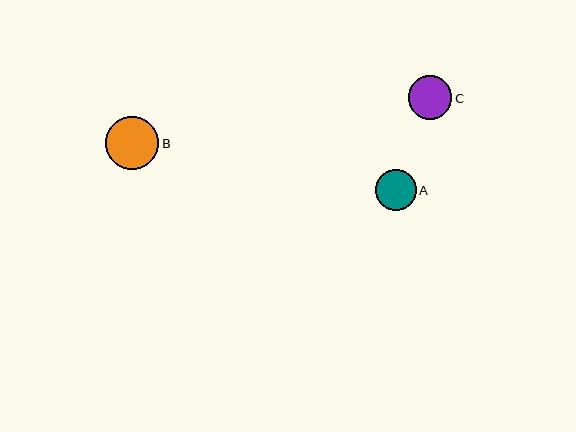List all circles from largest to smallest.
From largest to smallest: B, C, A.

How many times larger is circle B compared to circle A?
Circle B is approximately 1.3 times the size of circle A.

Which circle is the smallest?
Circle A is the smallest with a size of approximately 41 pixels.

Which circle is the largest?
Circle B is the largest with a size of approximately 53 pixels.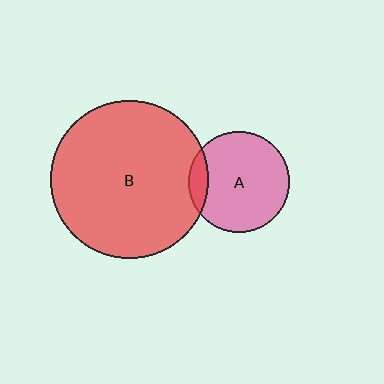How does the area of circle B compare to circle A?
Approximately 2.4 times.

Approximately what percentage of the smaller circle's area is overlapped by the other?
Approximately 10%.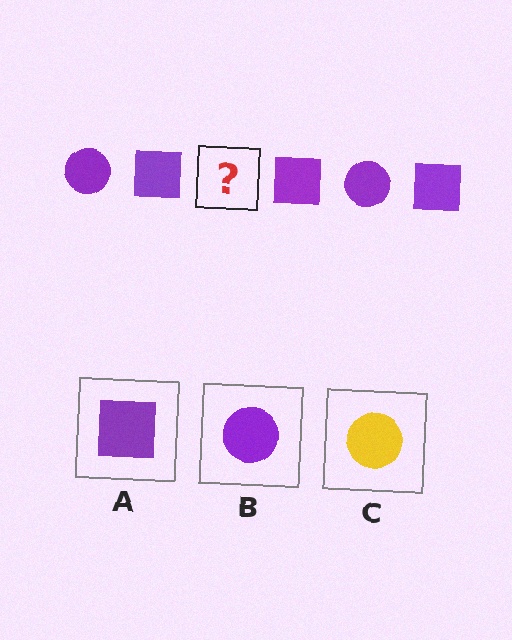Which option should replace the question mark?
Option B.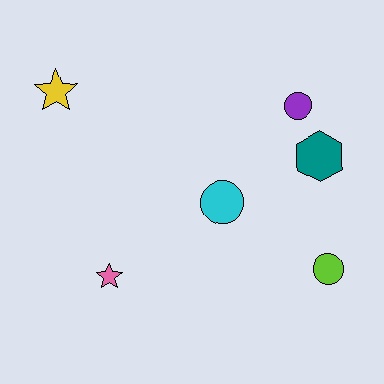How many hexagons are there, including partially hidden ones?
There is 1 hexagon.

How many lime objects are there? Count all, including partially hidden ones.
There is 1 lime object.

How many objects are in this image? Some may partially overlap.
There are 6 objects.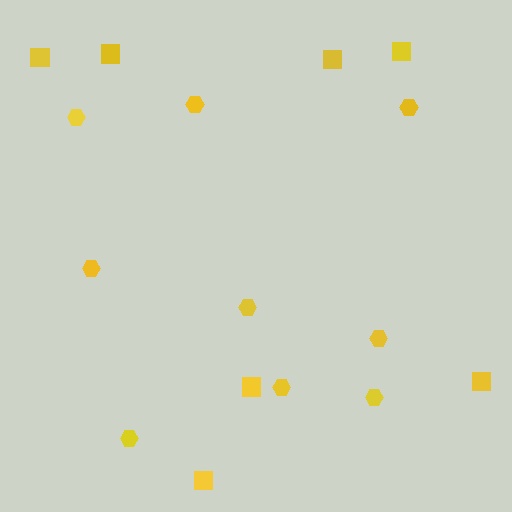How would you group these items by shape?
There are 2 groups: one group of hexagons (9) and one group of squares (7).